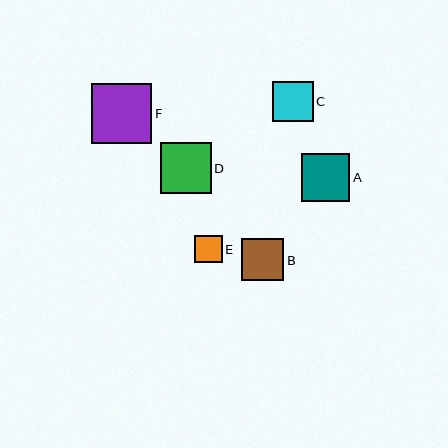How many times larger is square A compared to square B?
Square A is approximately 1.1 times the size of square B.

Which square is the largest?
Square F is the largest with a size of approximately 60 pixels.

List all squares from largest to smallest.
From largest to smallest: F, D, A, B, C, E.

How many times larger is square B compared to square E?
Square B is approximately 1.5 times the size of square E.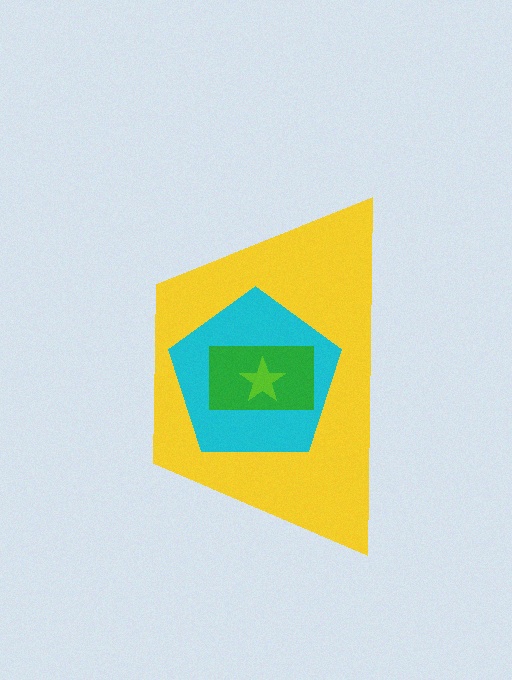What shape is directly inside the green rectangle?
The lime star.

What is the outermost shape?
The yellow trapezoid.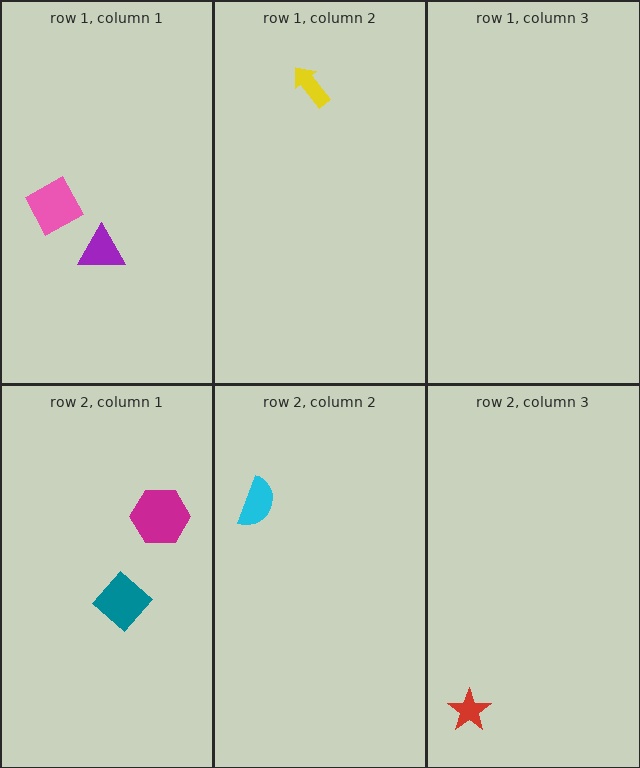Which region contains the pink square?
The row 1, column 1 region.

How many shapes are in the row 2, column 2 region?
1.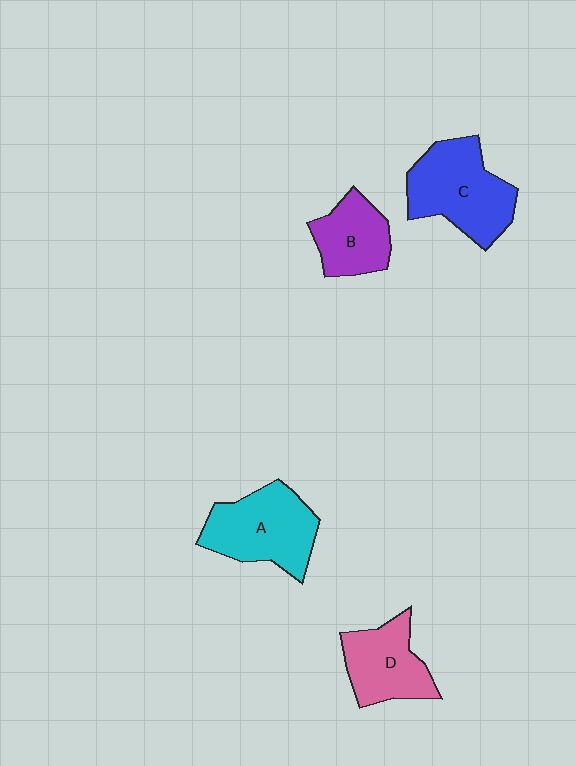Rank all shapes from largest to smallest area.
From largest to smallest: C (blue), A (cyan), D (pink), B (purple).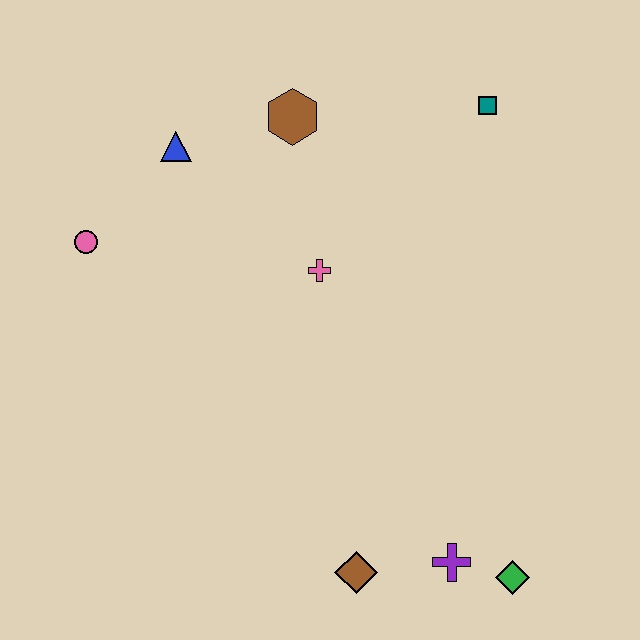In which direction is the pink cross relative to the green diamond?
The pink cross is above the green diamond.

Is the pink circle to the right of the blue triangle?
No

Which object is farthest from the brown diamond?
The teal square is farthest from the brown diamond.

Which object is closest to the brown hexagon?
The blue triangle is closest to the brown hexagon.